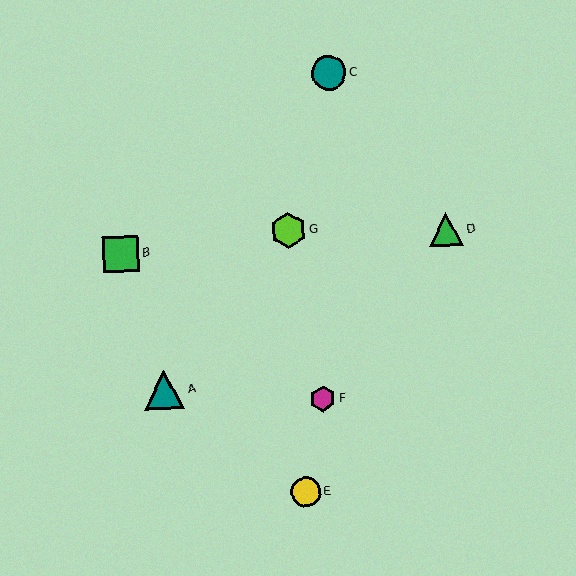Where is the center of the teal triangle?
The center of the teal triangle is at (164, 390).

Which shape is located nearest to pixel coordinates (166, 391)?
The teal triangle (labeled A) at (164, 390) is nearest to that location.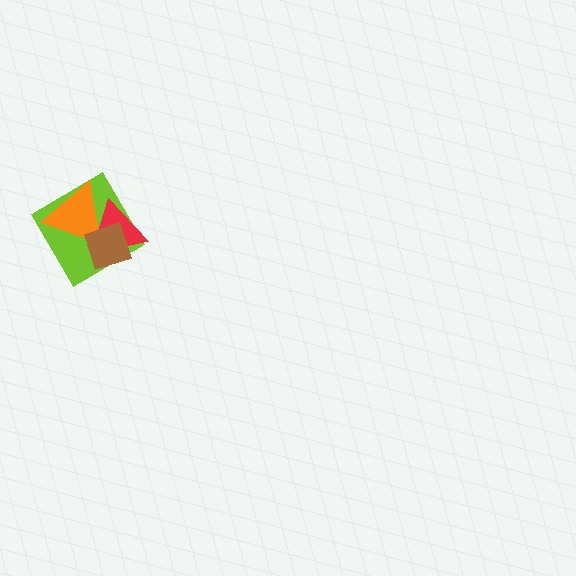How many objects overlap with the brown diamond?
3 objects overlap with the brown diamond.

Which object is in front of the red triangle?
The brown diamond is in front of the red triangle.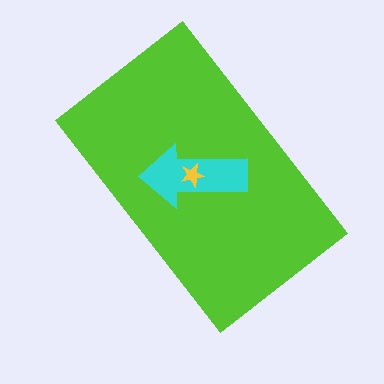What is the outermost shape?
The lime rectangle.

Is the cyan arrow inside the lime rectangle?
Yes.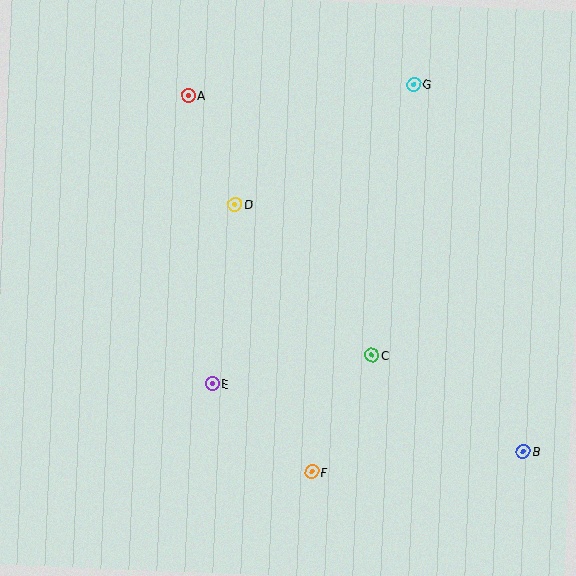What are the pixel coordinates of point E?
Point E is at (212, 384).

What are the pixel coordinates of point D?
Point D is at (235, 204).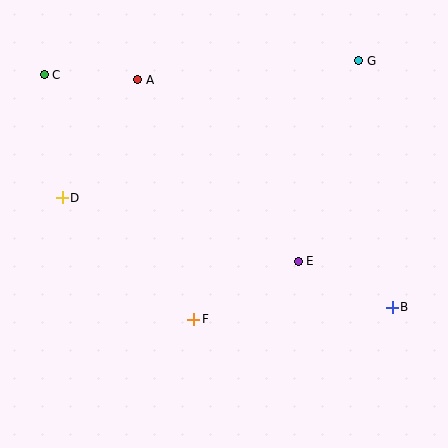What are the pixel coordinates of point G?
Point G is at (359, 61).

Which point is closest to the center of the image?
Point E at (298, 261) is closest to the center.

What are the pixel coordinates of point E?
Point E is at (298, 261).